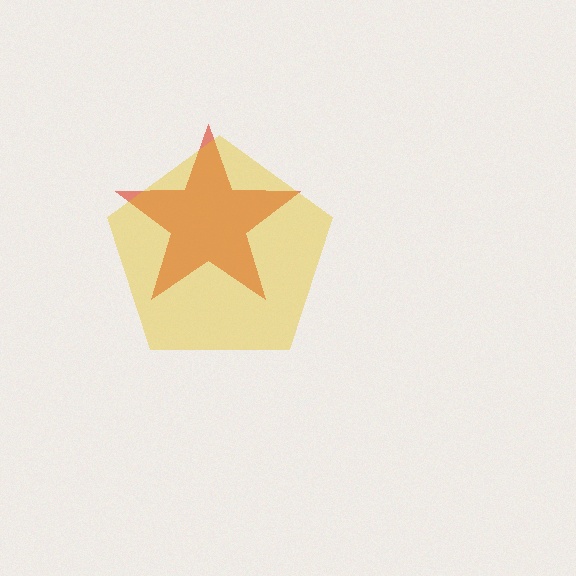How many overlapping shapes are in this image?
There are 2 overlapping shapes in the image.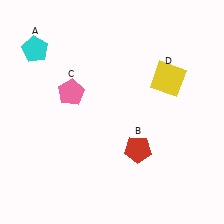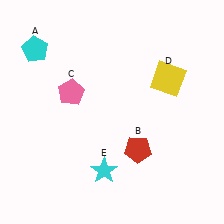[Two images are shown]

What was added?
A cyan star (E) was added in Image 2.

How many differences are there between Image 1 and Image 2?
There is 1 difference between the two images.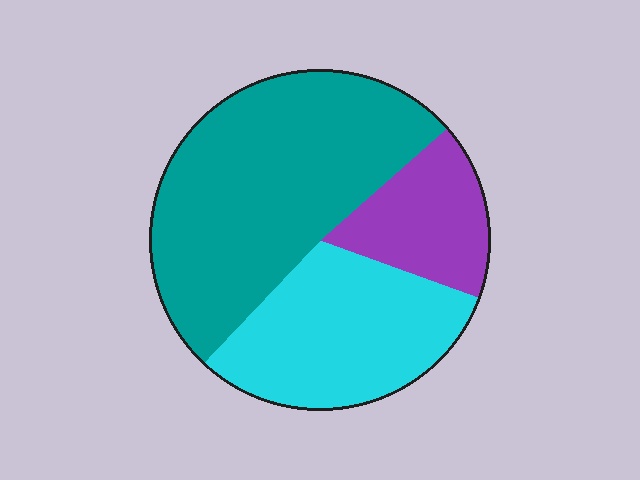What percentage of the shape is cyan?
Cyan covers around 30% of the shape.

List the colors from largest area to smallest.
From largest to smallest: teal, cyan, purple.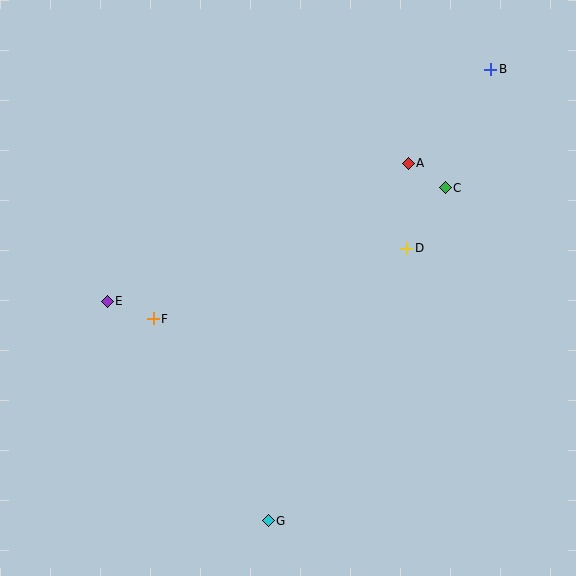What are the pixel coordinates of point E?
Point E is at (107, 302).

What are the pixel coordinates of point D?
Point D is at (406, 248).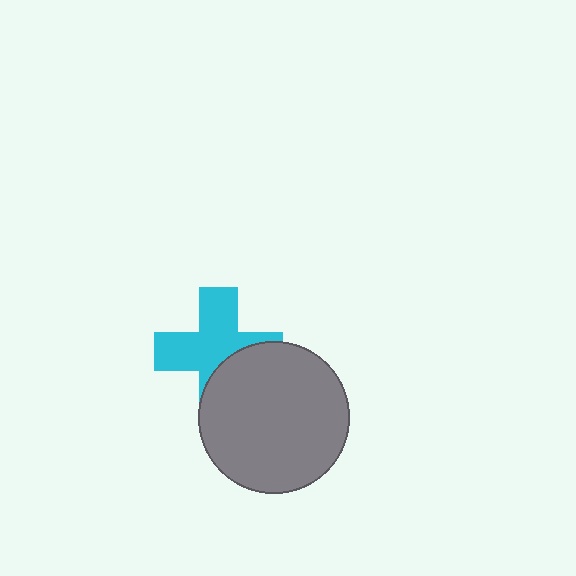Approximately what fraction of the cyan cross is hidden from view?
Roughly 36% of the cyan cross is hidden behind the gray circle.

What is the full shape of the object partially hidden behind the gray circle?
The partially hidden object is a cyan cross.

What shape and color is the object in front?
The object in front is a gray circle.